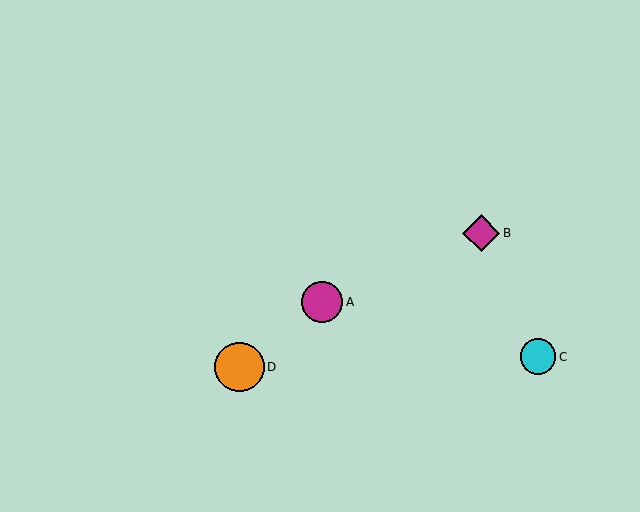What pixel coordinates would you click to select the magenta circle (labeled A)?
Click at (322, 302) to select the magenta circle A.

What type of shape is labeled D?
Shape D is an orange circle.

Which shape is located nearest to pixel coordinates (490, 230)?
The magenta diamond (labeled B) at (481, 233) is nearest to that location.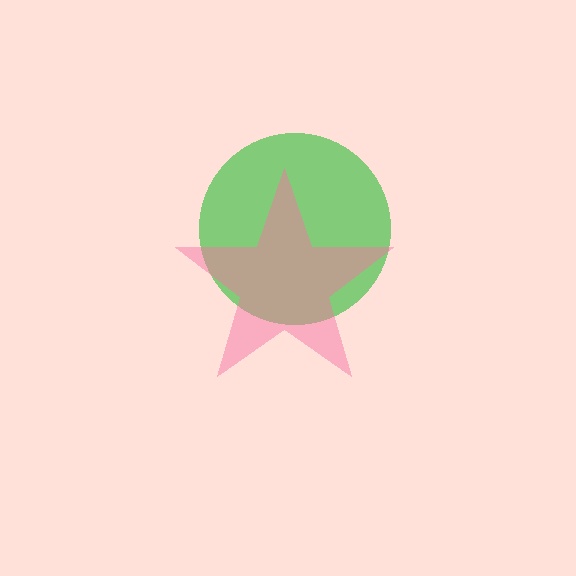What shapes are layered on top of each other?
The layered shapes are: a green circle, a pink star.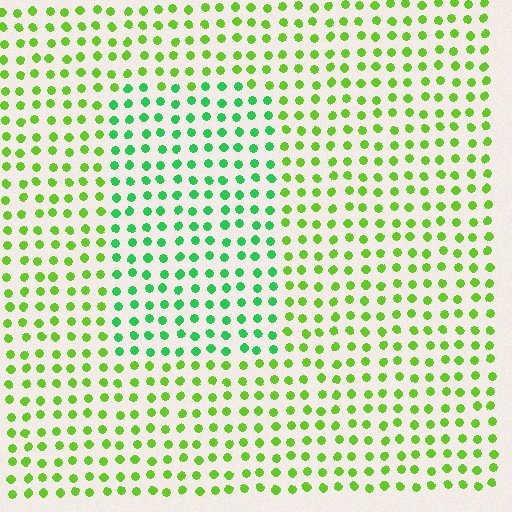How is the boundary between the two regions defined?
The boundary is defined purely by a slight shift in hue (about 39 degrees). Spacing, size, and orientation are identical on both sides.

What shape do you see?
I see a rectangle.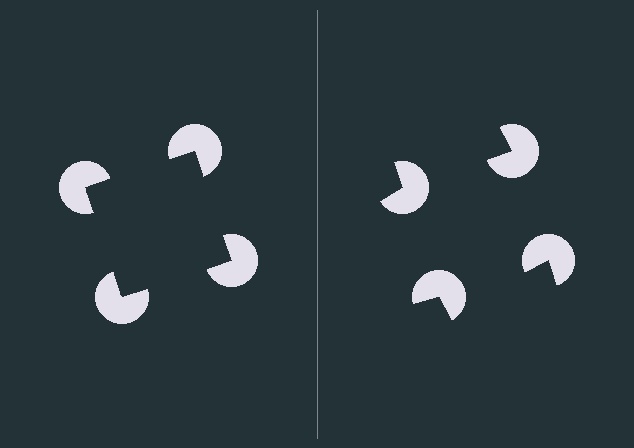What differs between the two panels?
The pac-man discs are positioned identically on both sides; only the wedge orientations differ. On the left they align to a square; on the right they are misaligned.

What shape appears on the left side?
An illusory square.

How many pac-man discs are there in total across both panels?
8 — 4 on each side.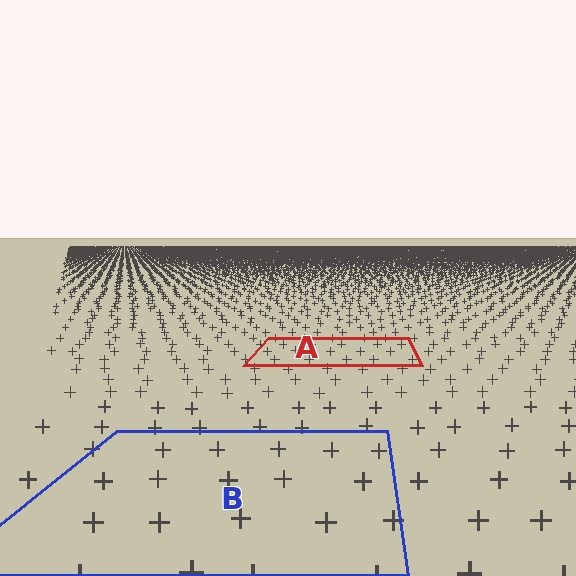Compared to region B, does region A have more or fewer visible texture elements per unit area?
Region A has more texture elements per unit area — they are packed more densely because it is farther away.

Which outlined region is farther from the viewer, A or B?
Region A is farther from the viewer — the texture elements inside it appear smaller and more densely packed.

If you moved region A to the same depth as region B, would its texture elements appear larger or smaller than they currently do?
They would appear larger. At a closer depth, the same texture elements are projected at a bigger on-screen size.